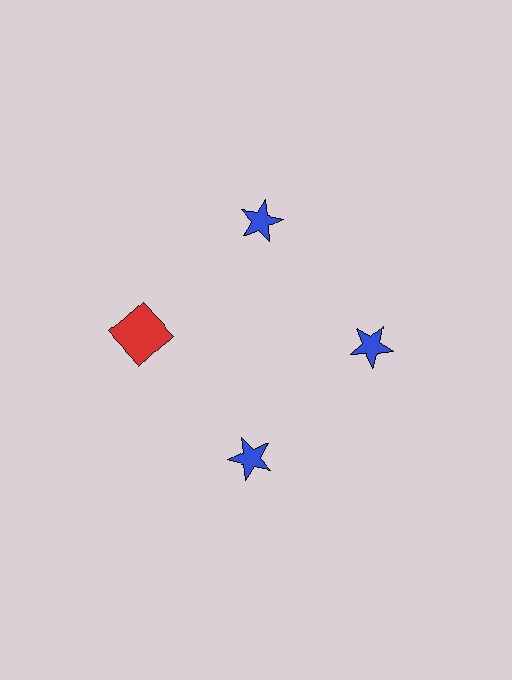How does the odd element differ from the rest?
It differs in both color (red instead of blue) and shape (square instead of star).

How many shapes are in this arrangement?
There are 4 shapes arranged in a ring pattern.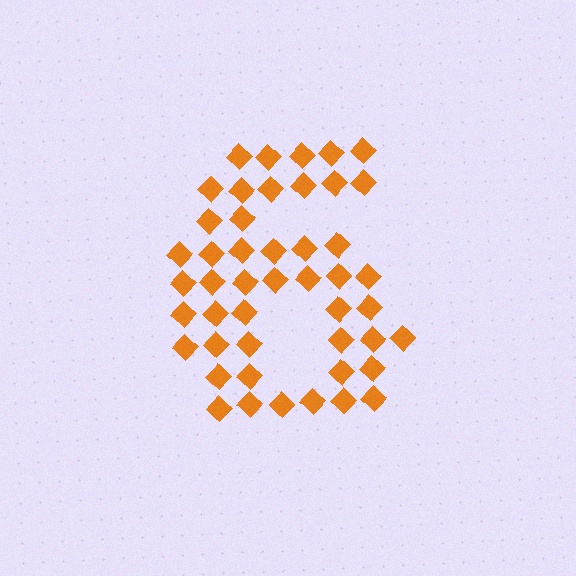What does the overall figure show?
The overall figure shows the digit 6.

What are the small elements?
The small elements are diamonds.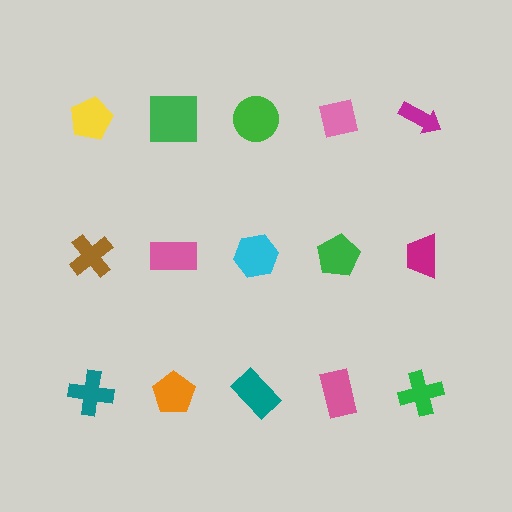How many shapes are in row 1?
5 shapes.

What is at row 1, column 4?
A pink square.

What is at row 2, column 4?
A green pentagon.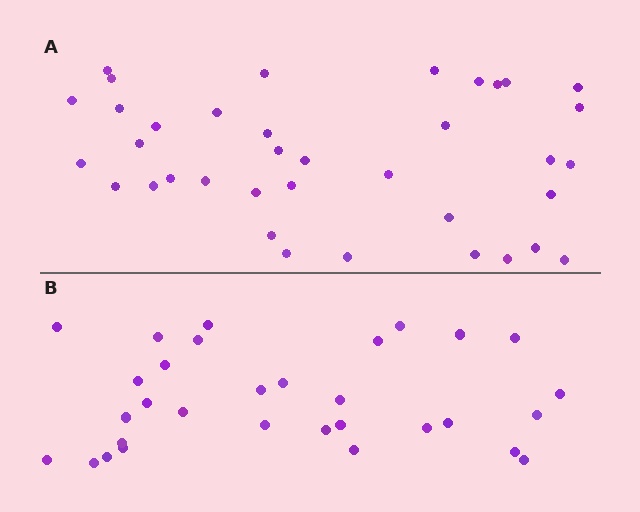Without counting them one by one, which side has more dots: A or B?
Region A (the top region) has more dots.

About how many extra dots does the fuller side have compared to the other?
Region A has about 6 more dots than region B.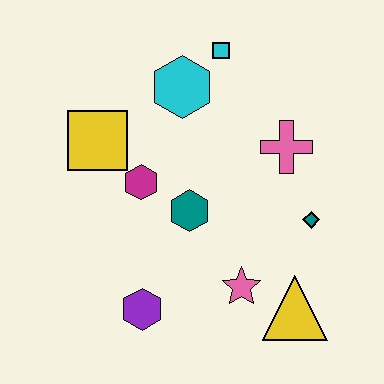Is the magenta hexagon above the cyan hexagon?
No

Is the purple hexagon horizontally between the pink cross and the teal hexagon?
No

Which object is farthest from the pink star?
The cyan square is farthest from the pink star.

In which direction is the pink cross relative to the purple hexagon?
The pink cross is above the purple hexagon.